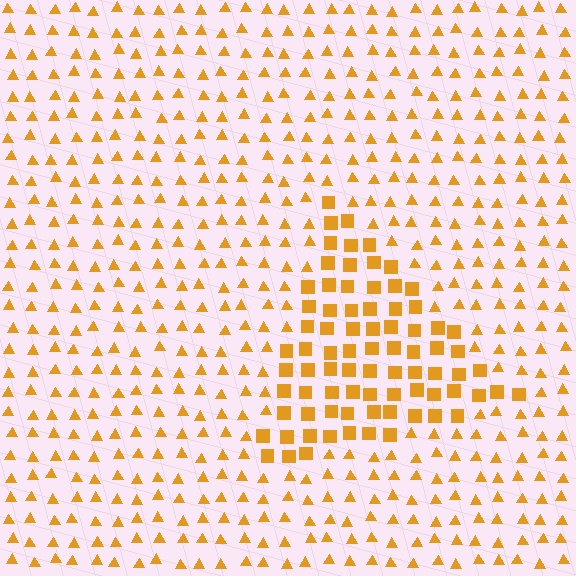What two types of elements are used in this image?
The image uses squares inside the triangle region and triangles outside it.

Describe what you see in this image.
The image is filled with small orange elements arranged in a uniform grid. A triangle-shaped region contains squares, while the surrounding area contains triangles. The boundary is defined purely by the change in element shape.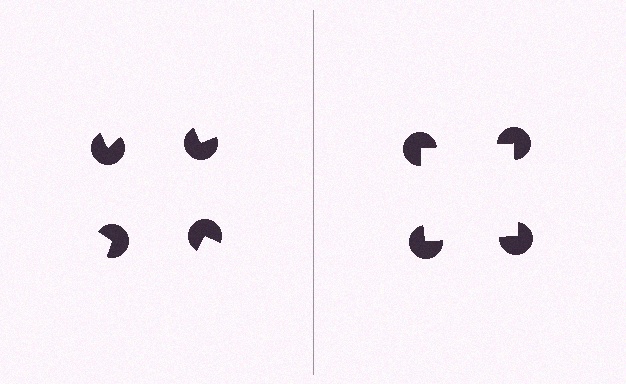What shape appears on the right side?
An illusory square.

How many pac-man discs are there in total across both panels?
8 — 4 on each side.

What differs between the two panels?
The pac-man discs are positioned identically on both sides; only the wedge orientations differ. On the right they align to a square; on the left they are misaligned.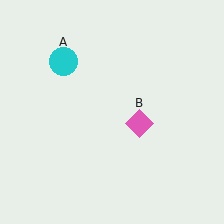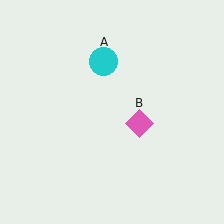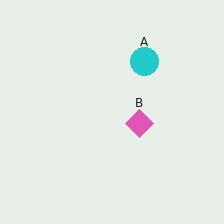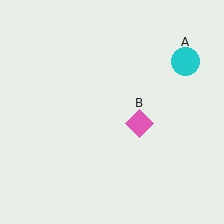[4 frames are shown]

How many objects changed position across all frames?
1 object changed position: cyan circle (object A).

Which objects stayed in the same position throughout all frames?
Pink diamond (object B) remained stationary.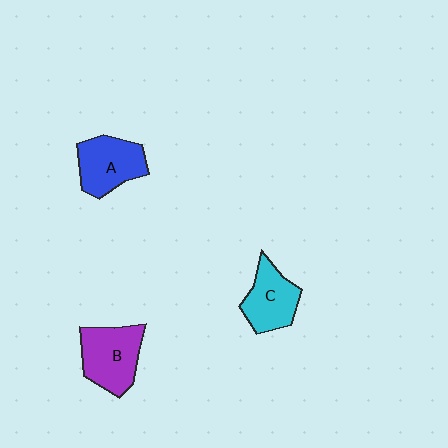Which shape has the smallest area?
Shape C (cyan).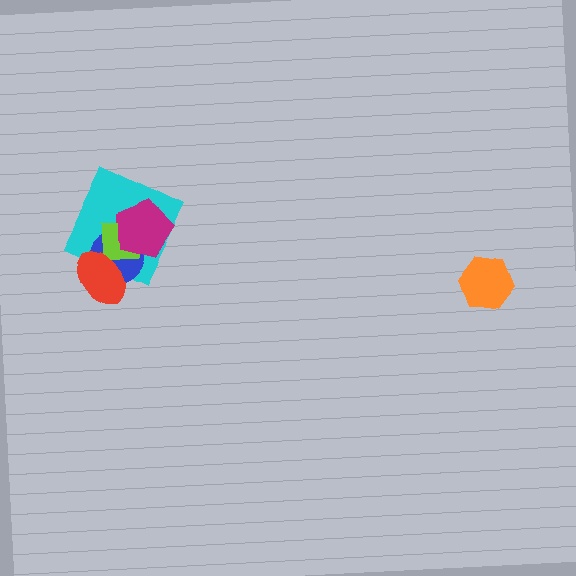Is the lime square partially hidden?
Yes, it is partially covered by another shape.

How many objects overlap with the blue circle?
4 objects overlap with the blue circle.